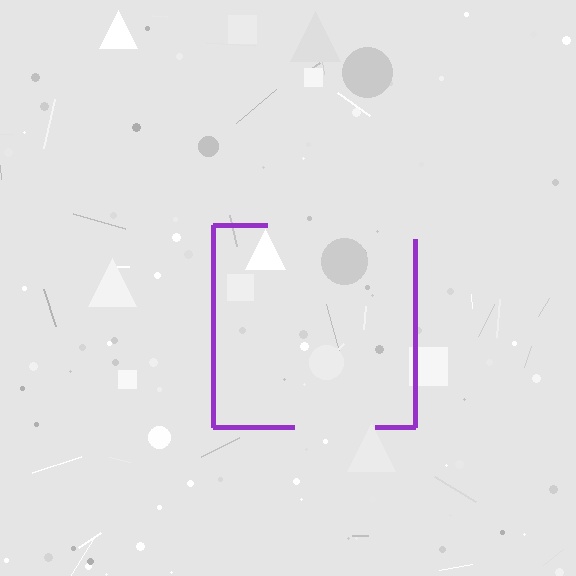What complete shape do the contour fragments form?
The contour fragments form a square.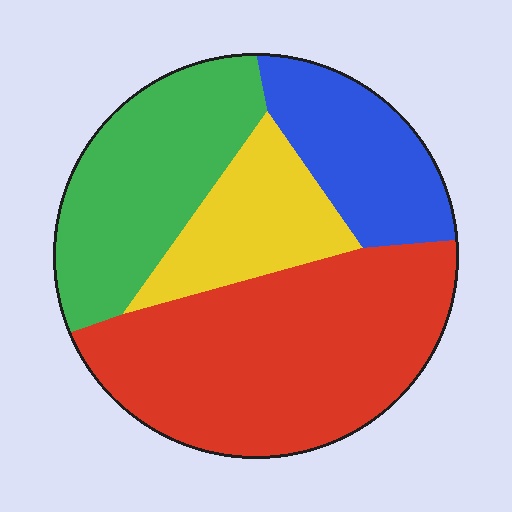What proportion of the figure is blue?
Blue covers about 15% of the figure.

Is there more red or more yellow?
Red.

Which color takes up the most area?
Red, at roughly 45%.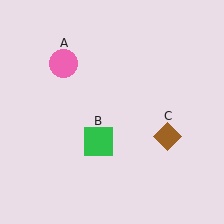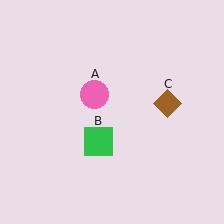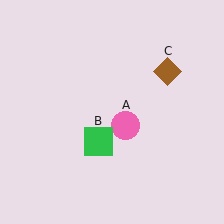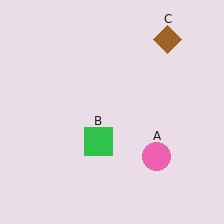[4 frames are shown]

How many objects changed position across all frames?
2 objects changed position: pink circle (object A), brown diamond (object C).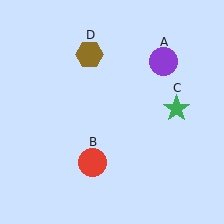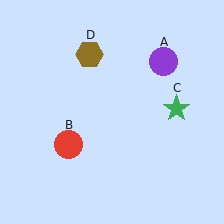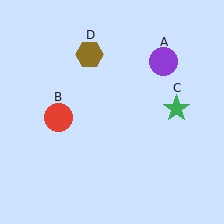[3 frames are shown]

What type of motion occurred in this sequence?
The red circle (object B) rotated clockwise around the center of the scene.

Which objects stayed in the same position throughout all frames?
Purple circle (object A) and green star (object C) and brown hexagon (object D) remained stationary.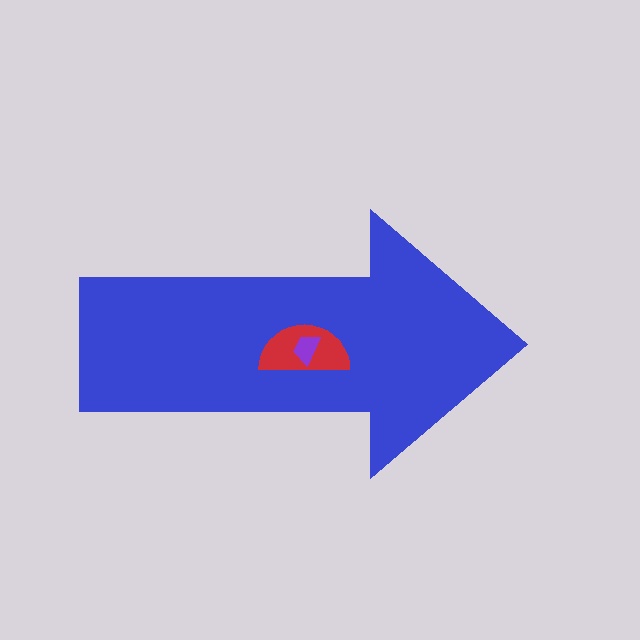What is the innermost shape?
The purple trapezoid.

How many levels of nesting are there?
3.